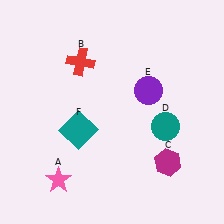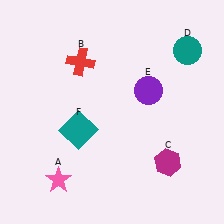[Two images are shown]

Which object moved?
The teal circle (D) moved up.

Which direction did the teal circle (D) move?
The teal circle (D) moved up.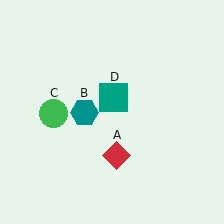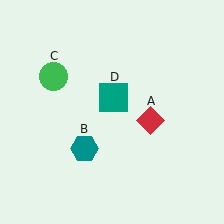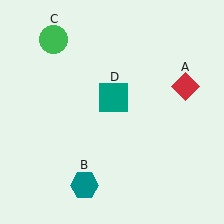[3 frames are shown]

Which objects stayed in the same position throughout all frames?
Teal square (object D) remained stationary.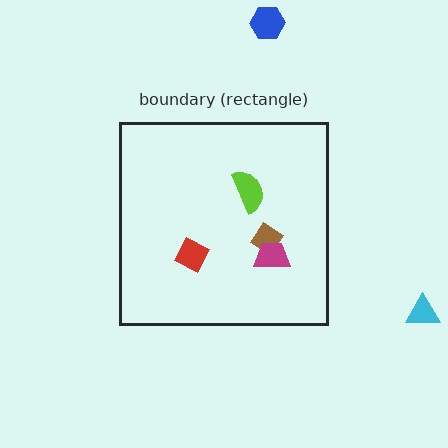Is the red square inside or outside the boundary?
Inside.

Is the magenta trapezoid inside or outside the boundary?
Inside.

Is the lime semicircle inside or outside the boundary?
Inside.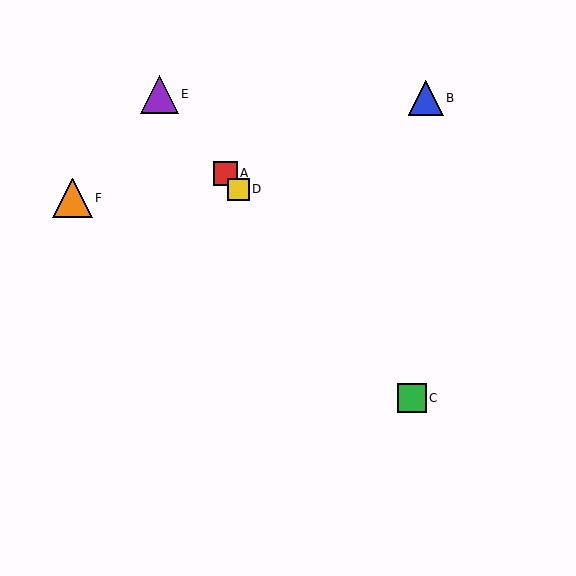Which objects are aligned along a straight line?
Objects A, C, D, E are aligned along a straight line.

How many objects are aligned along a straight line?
4 objects (A, C, D, E) are aligned along a straight line.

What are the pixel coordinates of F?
Object F is at (72, 198).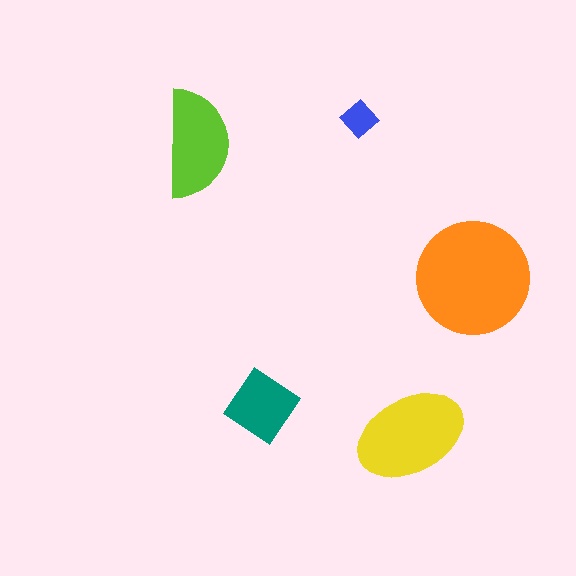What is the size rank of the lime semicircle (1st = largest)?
3rd.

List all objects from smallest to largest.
The blue diamond, the teal diamond, the lime semicircle, the yellow ellipse, the orange circle.